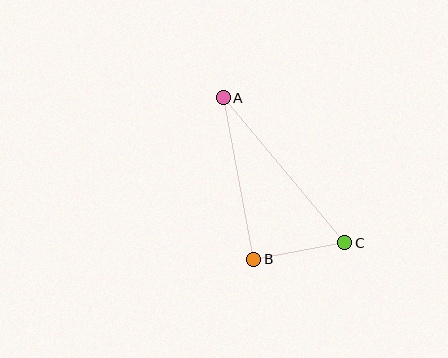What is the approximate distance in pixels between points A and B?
The distance between A and B is approximately 164 pixels.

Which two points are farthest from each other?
Points A and C are farthest from each other.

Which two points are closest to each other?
Points B and C are closest to each other.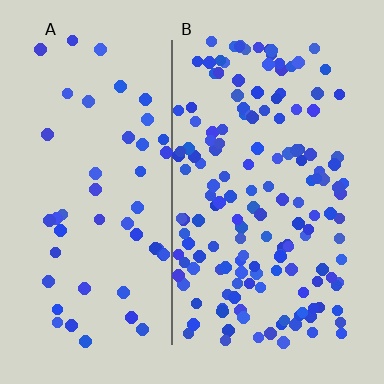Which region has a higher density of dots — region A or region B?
B (the right).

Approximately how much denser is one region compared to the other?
Approximately 3.0× — region B over region A.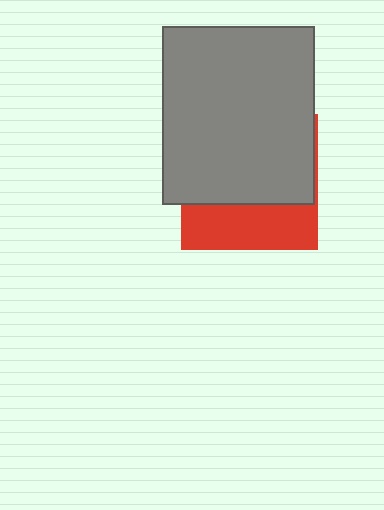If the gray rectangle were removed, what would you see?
You would see the complete red square.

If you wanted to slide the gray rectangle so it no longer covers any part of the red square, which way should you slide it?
Slide it up — that is the most direct way to separate the two shapes.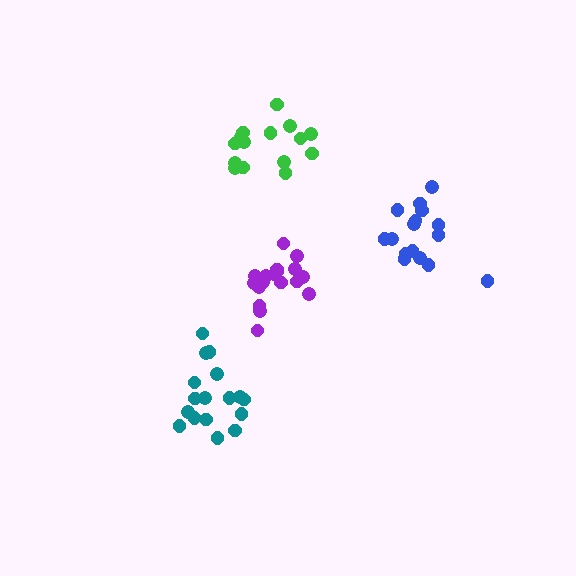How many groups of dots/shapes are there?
There are 4 groups.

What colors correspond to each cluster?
The clusters are colored: purple, teal, green, blue.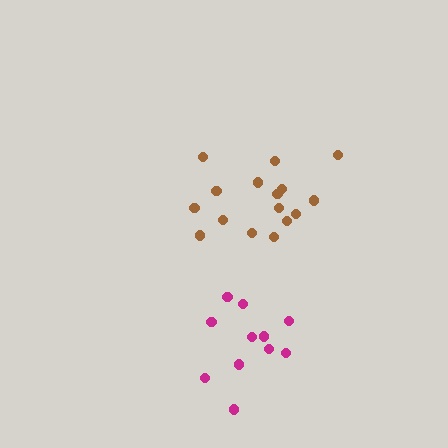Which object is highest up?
The brown cluster is topmost.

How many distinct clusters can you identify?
There are 2 distinct clusters.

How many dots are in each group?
Group 1: 11 dots, Group 2: 16 dots (27 total).